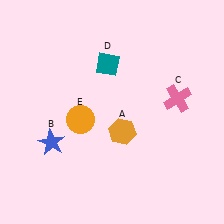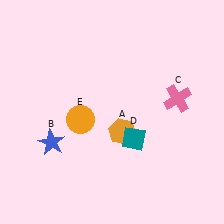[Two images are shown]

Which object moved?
The teal diamond (D) moved down.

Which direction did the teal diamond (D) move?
The teal diamond (D) moved down.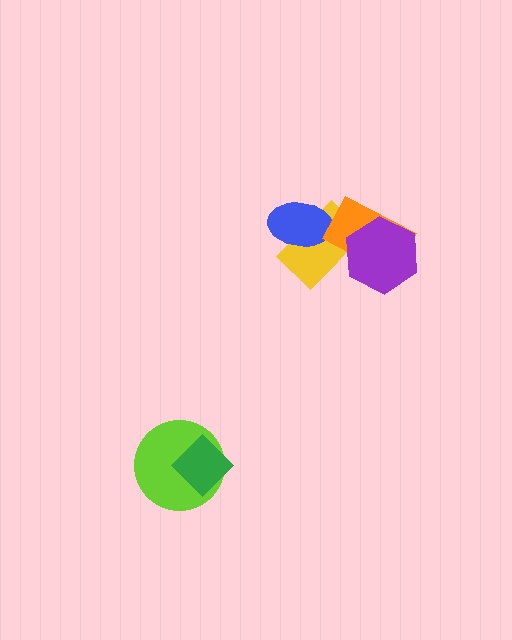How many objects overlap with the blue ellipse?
1 object overlaps with the blue ellipse.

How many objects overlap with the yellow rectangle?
3 objects overlap with the yellow rectangle.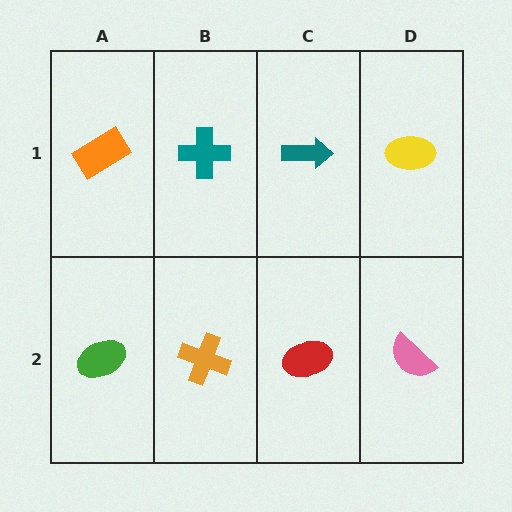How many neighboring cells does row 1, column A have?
2.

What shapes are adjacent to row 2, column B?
A teal cross (row 1, column B), a green ellipse (row 2, column A), a red ellipse (row 2, column C).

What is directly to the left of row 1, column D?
A teal arrow.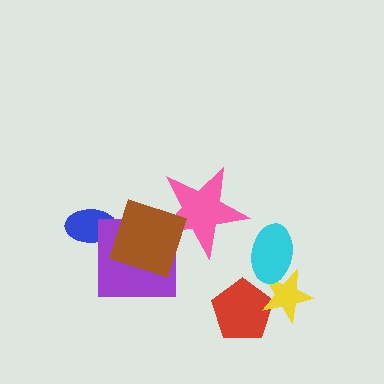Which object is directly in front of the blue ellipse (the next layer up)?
The purple square is directly in front of the blue ellipse.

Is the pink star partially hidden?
Yes, it is partially covered by another shape.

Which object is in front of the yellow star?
The cyan ellipse is in front of the yellow star.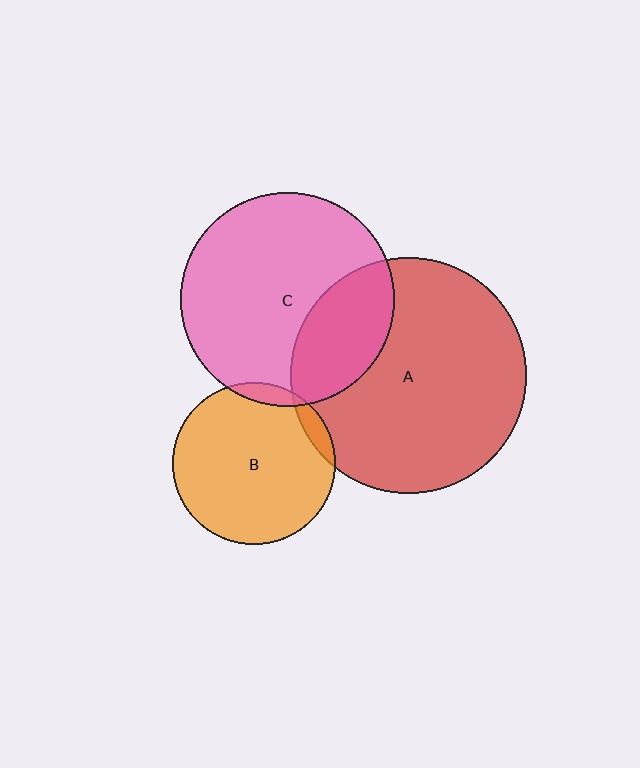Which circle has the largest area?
Circle A (red).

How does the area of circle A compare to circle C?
Approximately 1.2 times.